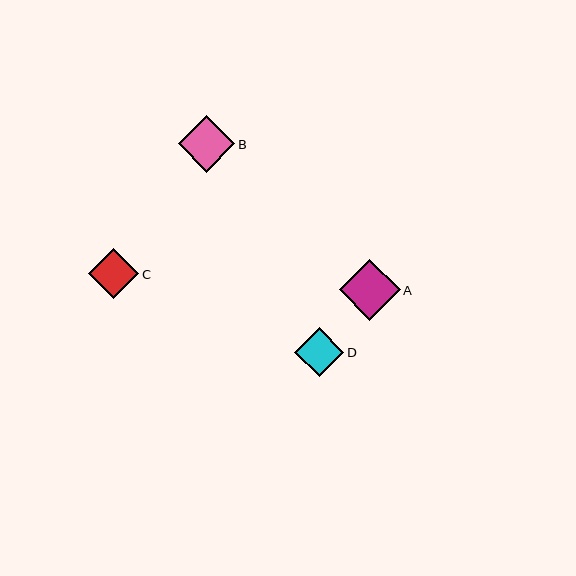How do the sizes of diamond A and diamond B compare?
Diamond A and diamond B are approximately the same size.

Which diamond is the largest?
Diamond A is the largest with a size of approximately 61 pixels.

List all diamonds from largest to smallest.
From largest to smallest: A, B, C, D.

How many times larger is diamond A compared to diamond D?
Diamond A is approximately 1.2 times the size of diamond D.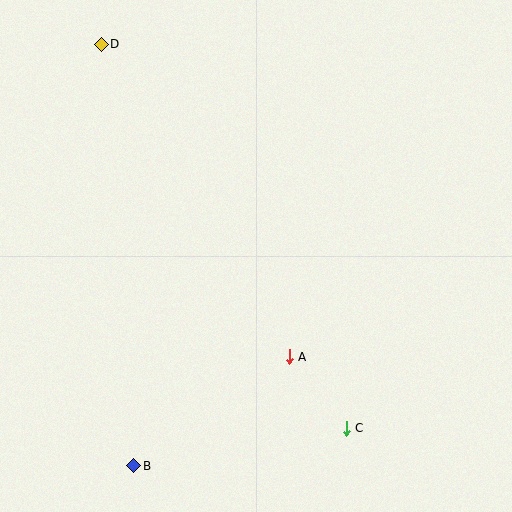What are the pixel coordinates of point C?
Point C is at (346, 428).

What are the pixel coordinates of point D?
Point D is at (101, 44).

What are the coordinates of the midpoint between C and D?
The midpoint between C and D is at (224, 236).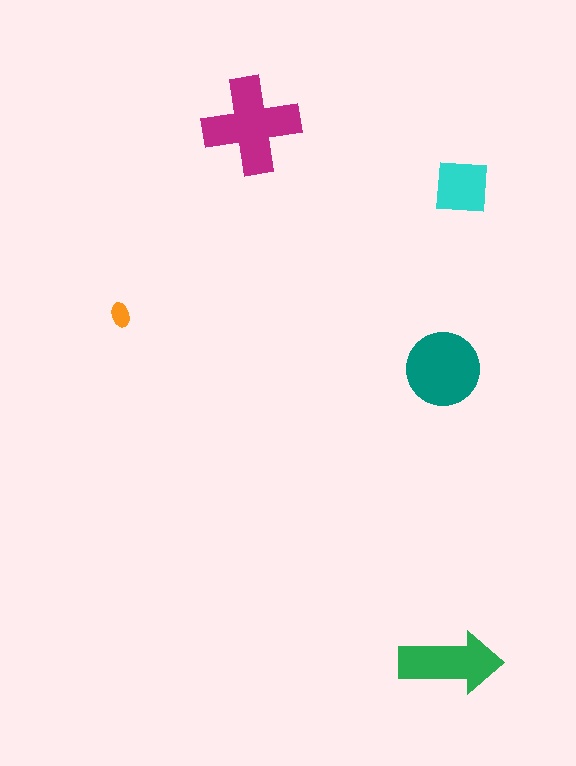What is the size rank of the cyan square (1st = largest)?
4th.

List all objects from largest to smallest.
The magenta cross, the teal circle, the green arrow, the cyan square, the orange ellipse.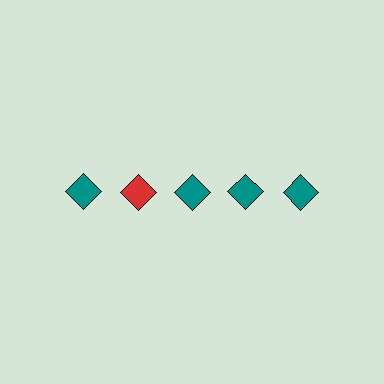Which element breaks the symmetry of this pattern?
The red diamond in the top row, second from left column breaks the symmetry. All other shapes are teal diamonds.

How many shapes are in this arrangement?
There are 5 shapes arranged in a grid pattern.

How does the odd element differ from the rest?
It has a different color: red instead of teal.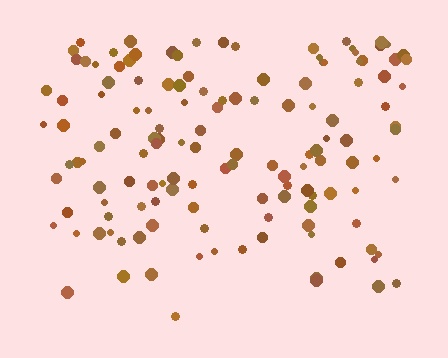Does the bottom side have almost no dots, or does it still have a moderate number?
Still a moderate number, just noticeably fewer than the top.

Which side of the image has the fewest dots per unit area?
The bottom.